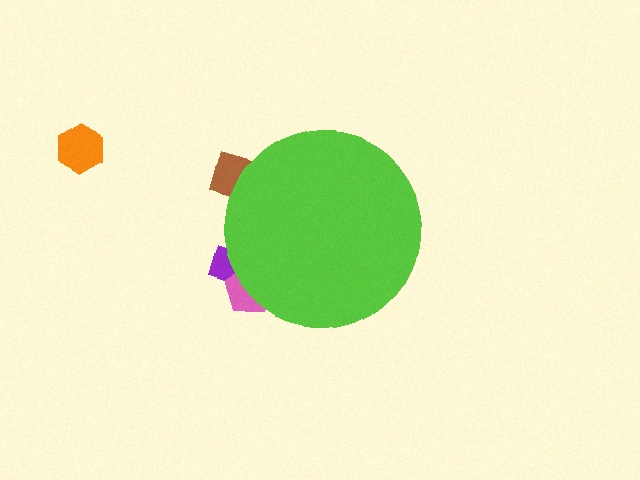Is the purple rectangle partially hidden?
Yes, the purple rectangle is partially hidden behind the lime circle.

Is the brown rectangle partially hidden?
Yes, the brown rectangle is partially hidden behind the lime circle.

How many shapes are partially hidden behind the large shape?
3 shapes are partially hidden.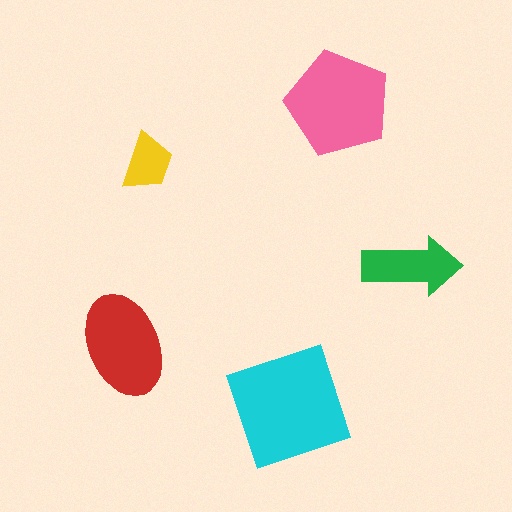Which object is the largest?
The cyan square.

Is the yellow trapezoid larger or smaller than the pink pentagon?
Smaller.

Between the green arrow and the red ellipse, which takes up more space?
The red ellipse.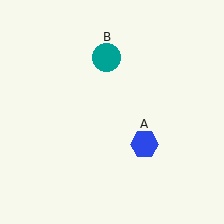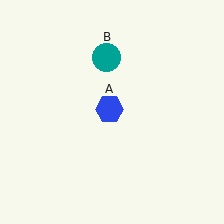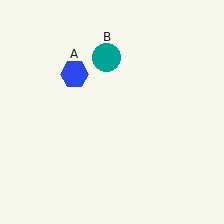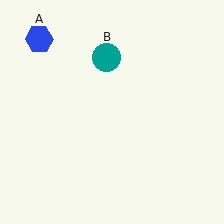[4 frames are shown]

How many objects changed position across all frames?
1 object changed position: blue hexagon (object A).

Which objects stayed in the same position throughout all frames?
Teal circle (object B) remained stationary.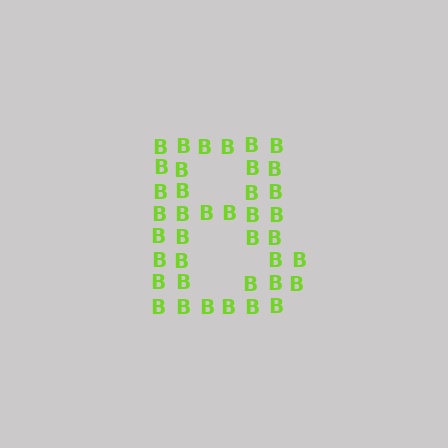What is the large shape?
The large shape is the letter B.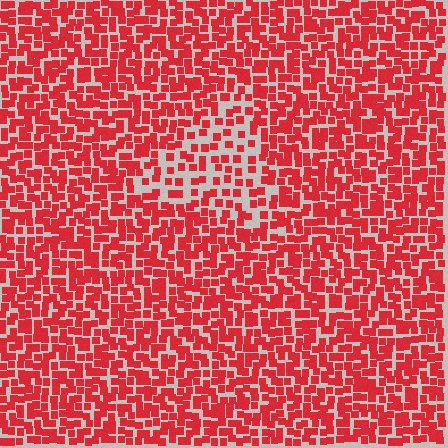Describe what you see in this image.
The image contains small red elements arranged at two different densities. A triangle-shaped region is visible where the elements are less densely packed than the surrounding area.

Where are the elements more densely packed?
The elements are more densely packed outside the triangle boundary.